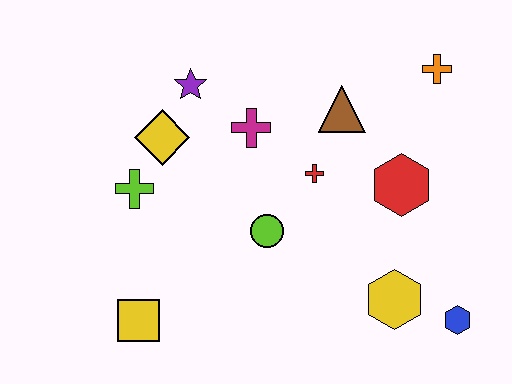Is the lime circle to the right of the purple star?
Yes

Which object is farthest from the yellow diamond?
The blue hexagon is farthest from the yellow diamond.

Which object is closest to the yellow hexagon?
The blue hexagon is closest to the yellow hexagon.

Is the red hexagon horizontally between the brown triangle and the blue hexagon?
Yes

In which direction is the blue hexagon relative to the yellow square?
The blue hexagon is to the right of the yellow square.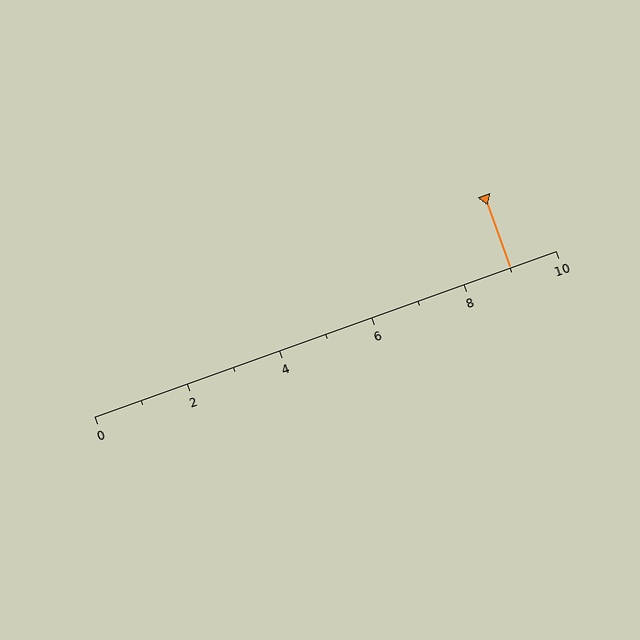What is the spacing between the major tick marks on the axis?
The major ticks are spaced 2 apart.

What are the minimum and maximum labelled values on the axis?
The axis runs from 0 to 10.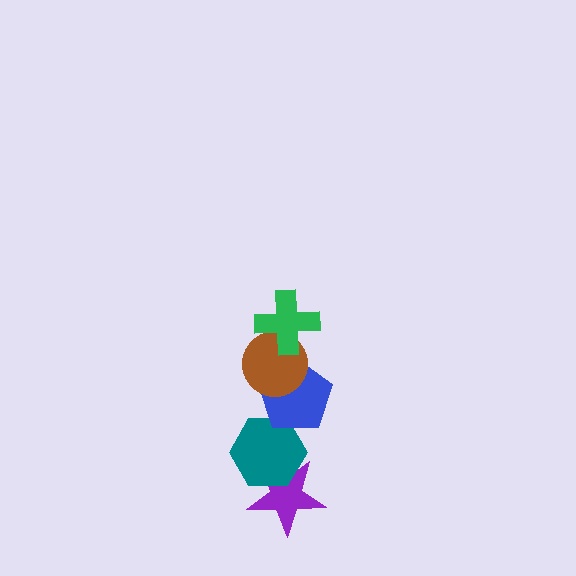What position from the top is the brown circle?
The brown circle is 2nd from the top.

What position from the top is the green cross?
The green cross is 1st from the top.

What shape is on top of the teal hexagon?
The blue pentagon is on top of the teal hexagon.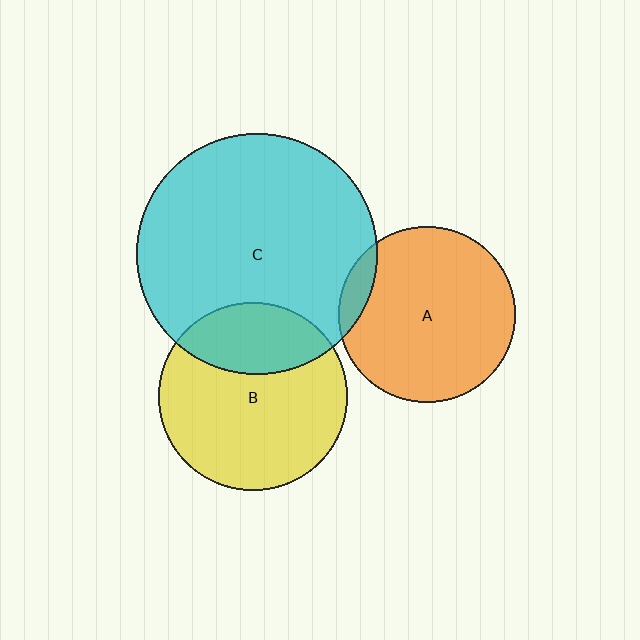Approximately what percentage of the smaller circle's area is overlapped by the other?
Approximately 10%.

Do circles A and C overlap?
Yes.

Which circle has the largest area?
Circle C (cyan).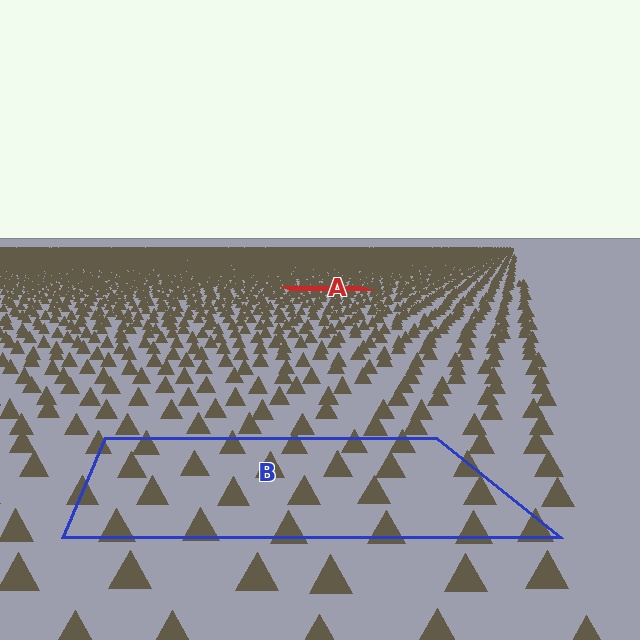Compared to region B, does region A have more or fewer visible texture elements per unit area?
Region A has more texture elements per unit area — they are packed more densely because it is farther away.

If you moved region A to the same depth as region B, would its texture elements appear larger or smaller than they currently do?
They would appear larger. At a closer depth, the same texture elements are projected at a bigger on-screen size.